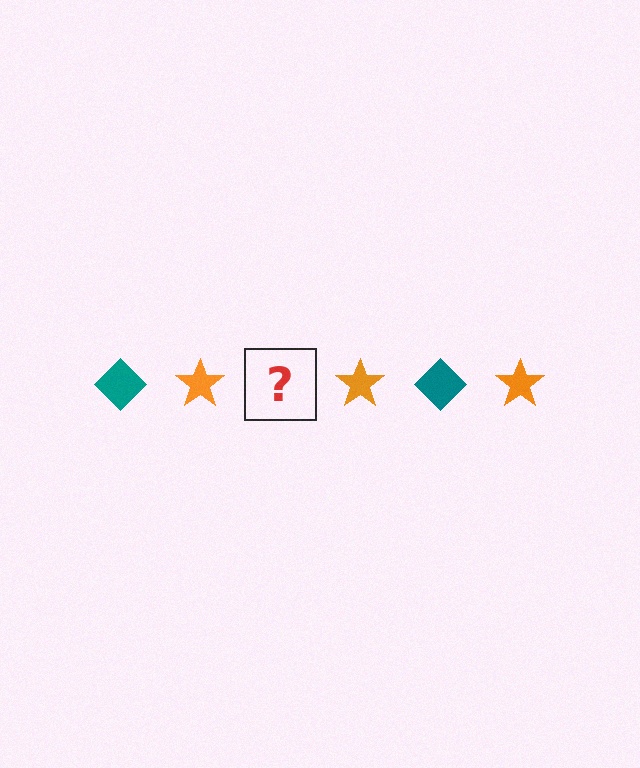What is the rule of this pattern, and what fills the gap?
The rule is that the pattern alternates between teal diamond and orange star. The gap should be filled with a teal diamond.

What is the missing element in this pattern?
The missing element is a teal diamond.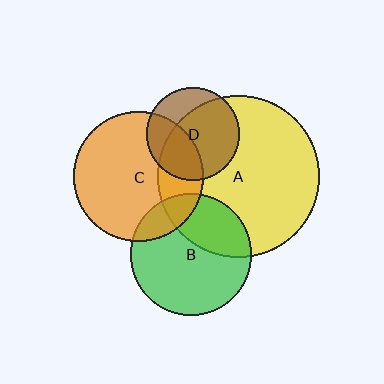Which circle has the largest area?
Circle A (yellow).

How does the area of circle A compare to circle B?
Approximately 1.8 times.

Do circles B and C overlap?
Yes.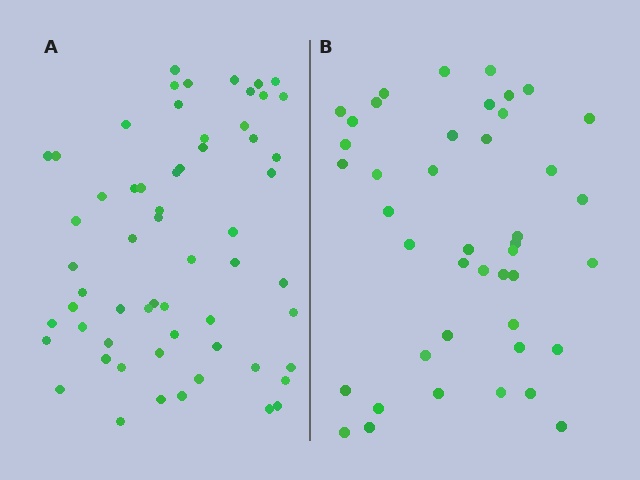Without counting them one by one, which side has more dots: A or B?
Region A (the left region) has more dots.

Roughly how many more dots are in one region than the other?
Region A has approximately 15 more dots than region B.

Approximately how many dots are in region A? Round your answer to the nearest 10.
About 60 dots.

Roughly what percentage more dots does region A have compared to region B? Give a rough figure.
About 40% more.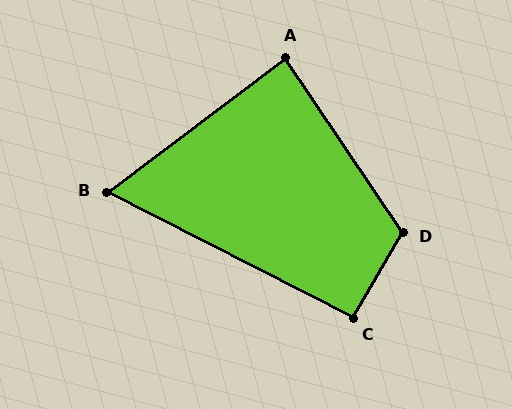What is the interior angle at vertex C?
Approximately 93 degrees (approximately right).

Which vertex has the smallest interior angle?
B, at approximately 64 degrees.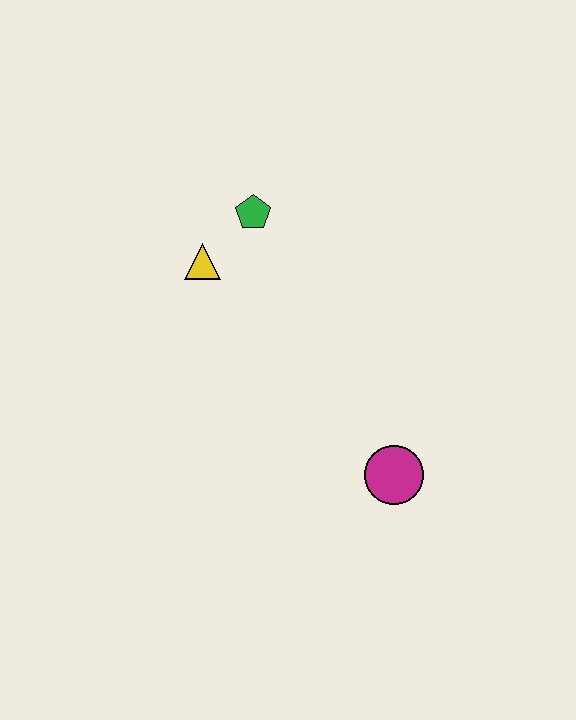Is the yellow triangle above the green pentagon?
No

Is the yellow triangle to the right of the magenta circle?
No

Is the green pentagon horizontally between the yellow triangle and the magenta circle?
Yes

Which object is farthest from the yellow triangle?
The magenta circle is farthest from the yellow triangle.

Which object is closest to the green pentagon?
The yellow triangle is closest to the green pentagon.